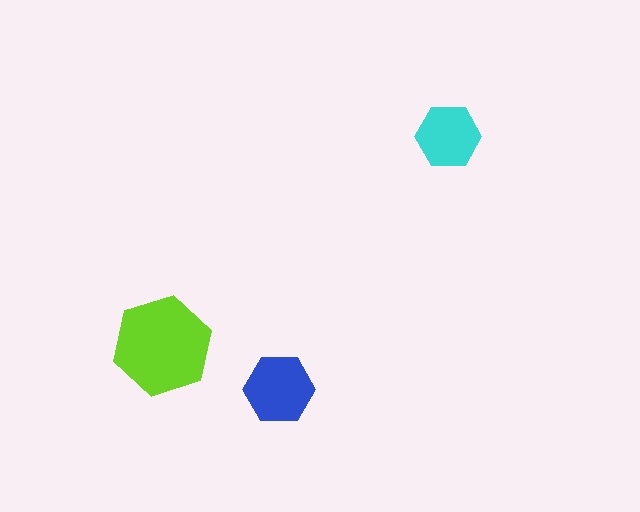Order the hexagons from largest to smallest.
the lime one, the blue one, the cyan one.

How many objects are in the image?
There are 3 objects in the image.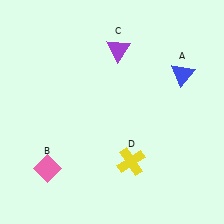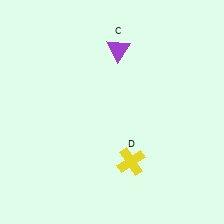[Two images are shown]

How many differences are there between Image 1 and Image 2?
There are 2 differences between the two images.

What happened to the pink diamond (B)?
The pink diamond (B) was removed in Image 2. It was in the bottom-left area of Image 1.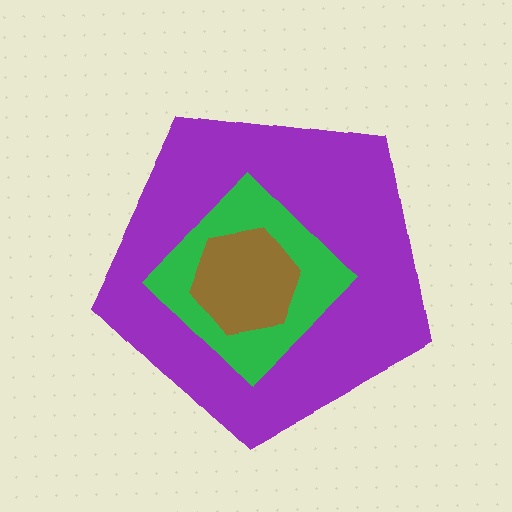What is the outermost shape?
The purple pentagon.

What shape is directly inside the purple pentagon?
The green diamond.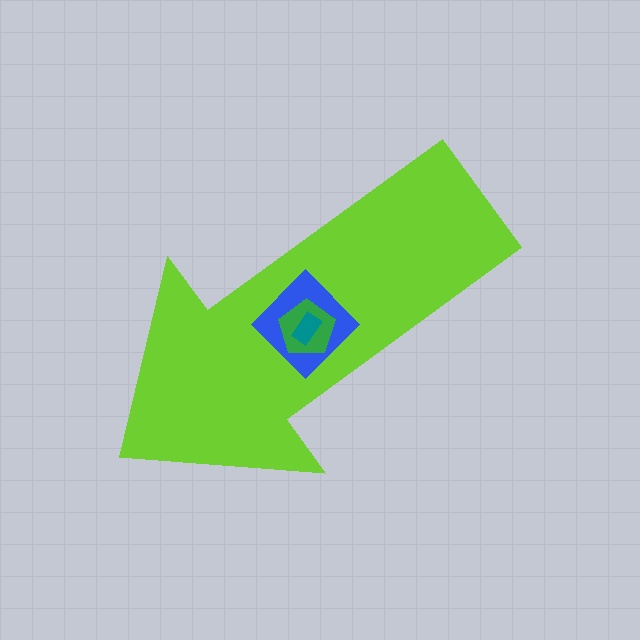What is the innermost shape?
The teal rectangle.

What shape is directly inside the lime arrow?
The blue diamond.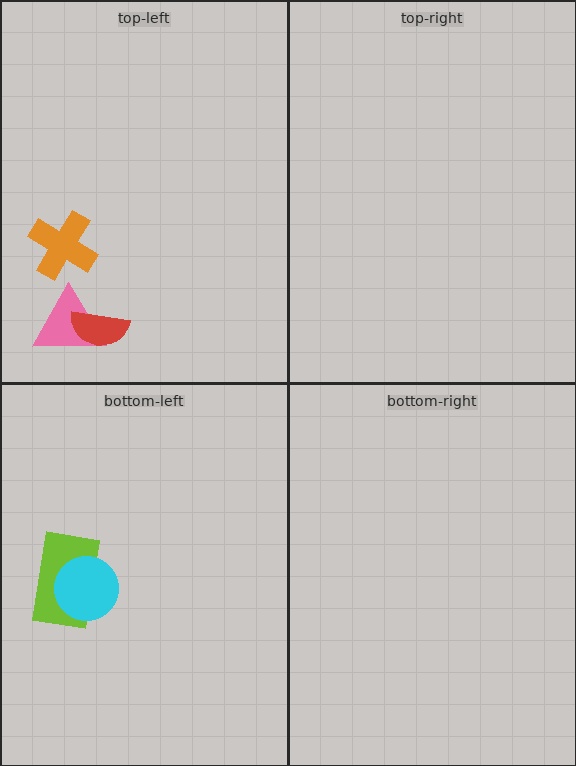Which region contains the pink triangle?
The top-left region.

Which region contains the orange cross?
The top-left region.